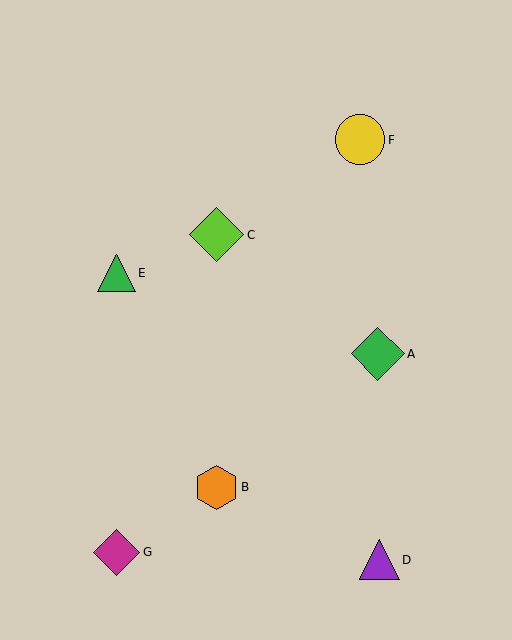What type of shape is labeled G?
Shape G is a magenta diamond.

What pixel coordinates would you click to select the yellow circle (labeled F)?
Click at (360, 140) to select the yellow circle F.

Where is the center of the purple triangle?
The center of the purple triangle is at (379, 560).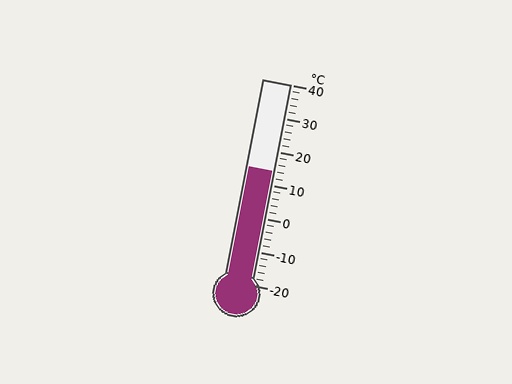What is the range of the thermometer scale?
The thermometer scale ranges from -20°C to 40°C.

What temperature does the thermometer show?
The thermometer shows approximately 14°C.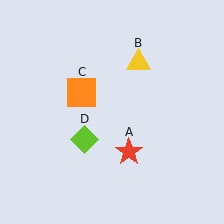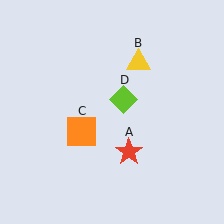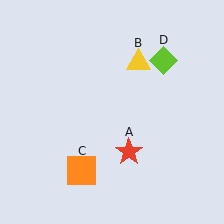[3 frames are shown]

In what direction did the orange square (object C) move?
The orange square (object C) moved down.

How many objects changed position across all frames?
2 objects changed position: orange square (object C), lime diamond (object D).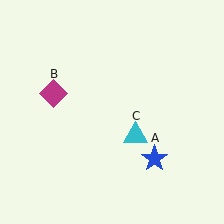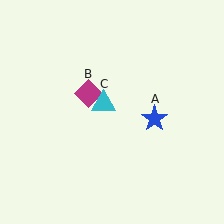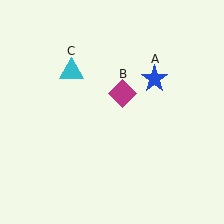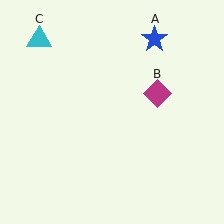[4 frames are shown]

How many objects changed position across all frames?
3 objects changed position: blue star (object A), magenta diamond (object B), cyan triangle (object C).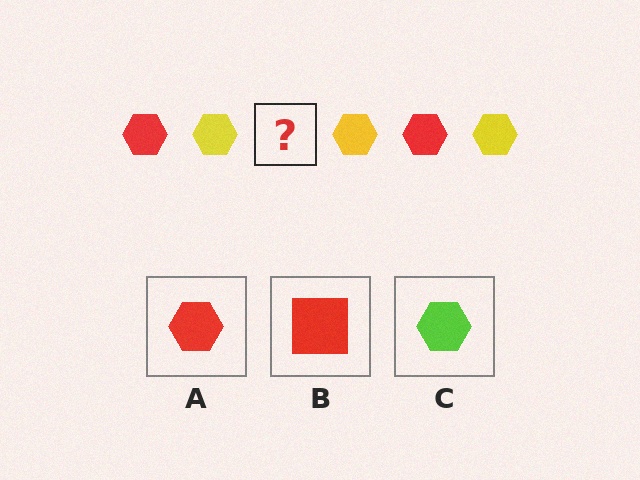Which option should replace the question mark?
Option A.